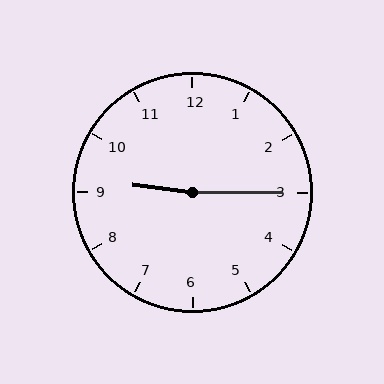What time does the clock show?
9:15.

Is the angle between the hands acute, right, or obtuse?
It is obtuse.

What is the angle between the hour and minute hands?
Approximately 172 degrees.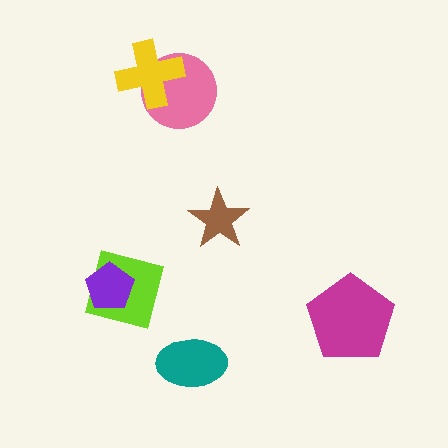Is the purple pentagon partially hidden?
No, no other shape covers it.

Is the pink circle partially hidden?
Yes, it is partially covered by another shape.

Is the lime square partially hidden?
Yes, it is partially covered by another shape.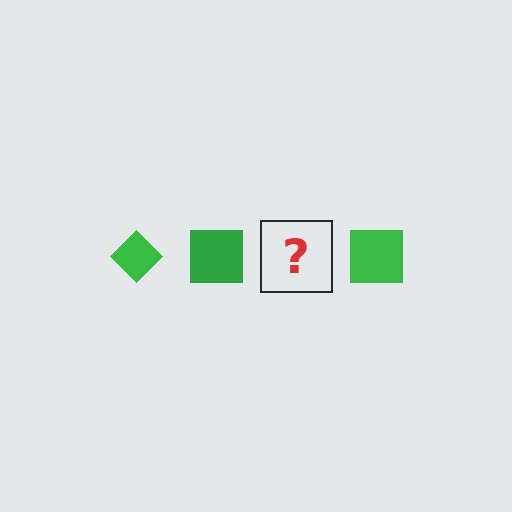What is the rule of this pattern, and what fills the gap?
The rule is that the pattern cycles through diamond, square shapes in green. The gap should be filled with a green diamond.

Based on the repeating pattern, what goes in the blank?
The blank should be a green diamond.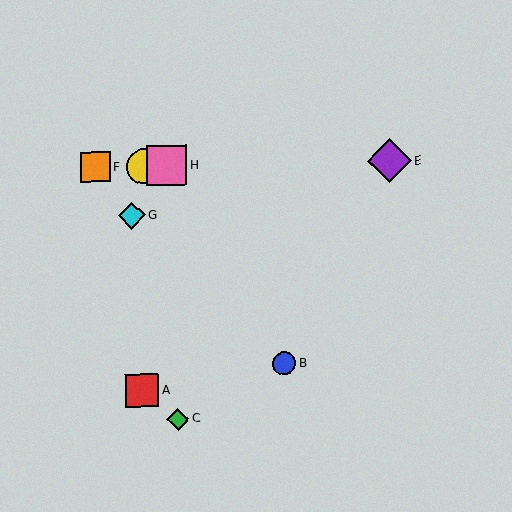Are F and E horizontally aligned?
Yes, both are at y≈167.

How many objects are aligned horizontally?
4 objects (D, E, F, H) are aligned horizontally.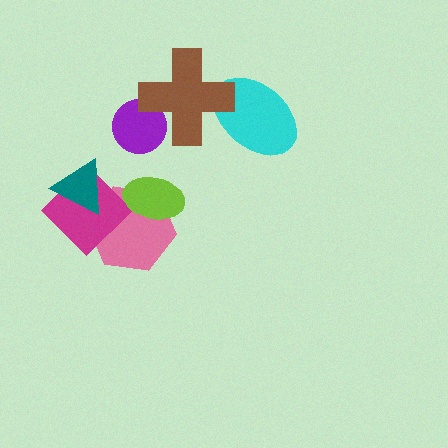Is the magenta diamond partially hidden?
Yes, it is partially covered by another shape.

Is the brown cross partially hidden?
No, no other shape covers it.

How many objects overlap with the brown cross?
2 objects overlap with the brown cross.